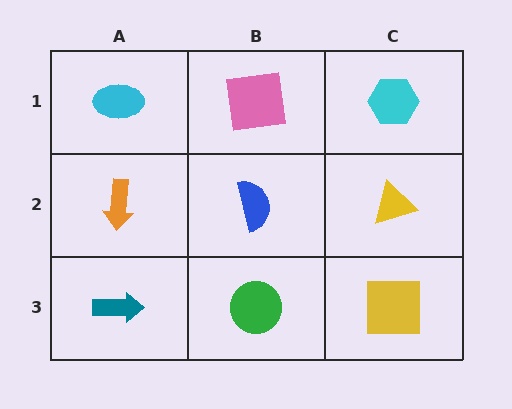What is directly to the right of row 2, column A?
A blue semicircle.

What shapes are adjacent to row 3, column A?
An orange arrow (row 2, column A), a green circle (row 3, column B).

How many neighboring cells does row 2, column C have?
3.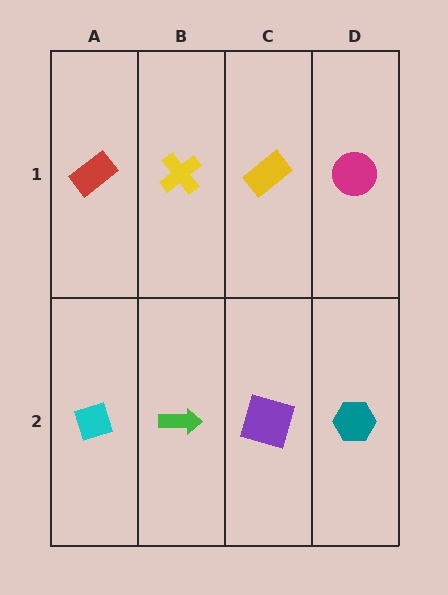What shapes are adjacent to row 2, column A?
A red rectangle (row 1, column A), a green arrow (row 2, column B).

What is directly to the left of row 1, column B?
A red rectangle.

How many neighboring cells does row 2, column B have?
3.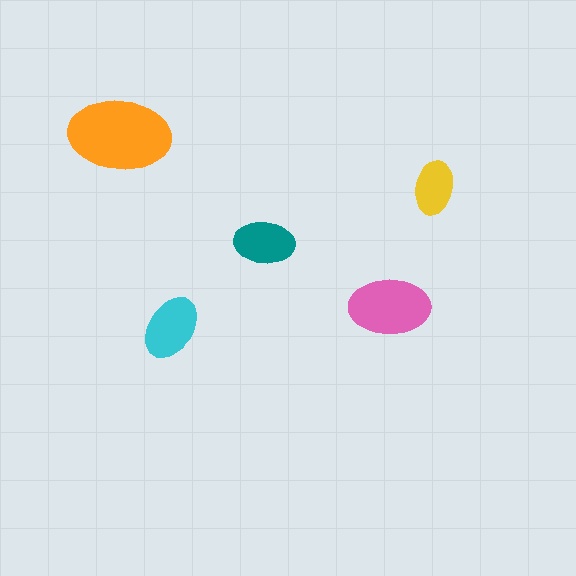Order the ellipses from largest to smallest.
the orange one, the pink one, the cyan one, the teal one, the yellow one.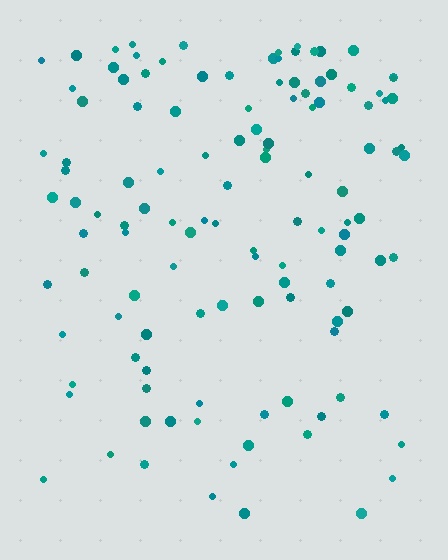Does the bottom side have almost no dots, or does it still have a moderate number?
Still a moderate number, just noticeably fewer than the top.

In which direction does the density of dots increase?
From bottom to top, with the top side densest.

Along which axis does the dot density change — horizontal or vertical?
Vertical.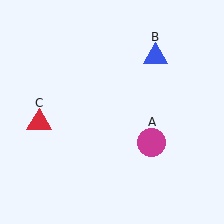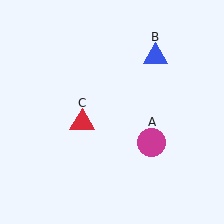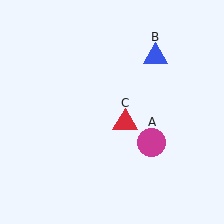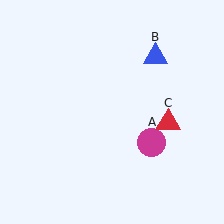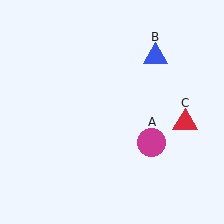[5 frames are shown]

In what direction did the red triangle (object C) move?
The red triangle (object C) moved right.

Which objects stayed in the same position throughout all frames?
Magenta circle (object A) and blue triangle (object B) remained stationary.